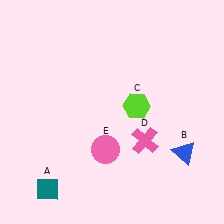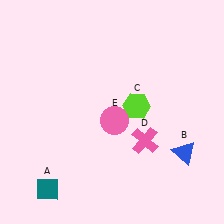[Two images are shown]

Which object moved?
The pink circle (E) moved up.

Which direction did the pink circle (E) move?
The pink circle (E) moved up.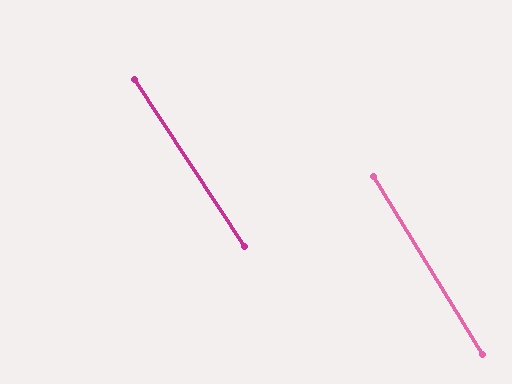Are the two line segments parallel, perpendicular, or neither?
Parallel — their directions differ by only 1.9°.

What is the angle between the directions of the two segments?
Approximately 2 degrees.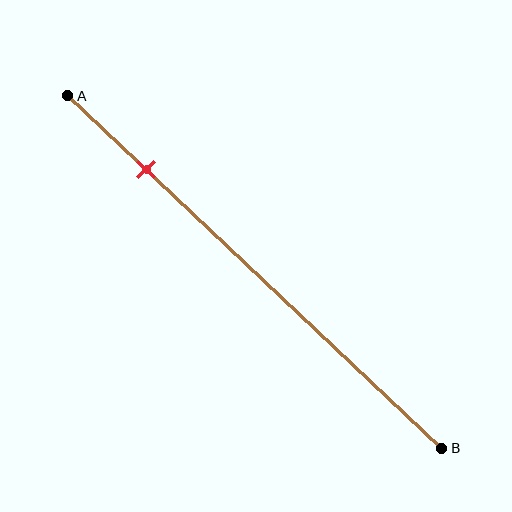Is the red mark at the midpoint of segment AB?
No, the mark is at about 20% from A, not at the 50% midpoint.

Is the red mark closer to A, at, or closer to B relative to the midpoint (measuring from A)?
The red mark is closer to point A than the midpoint of segment AB.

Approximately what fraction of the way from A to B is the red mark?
The red mark is approximately 20% of the way from A to B.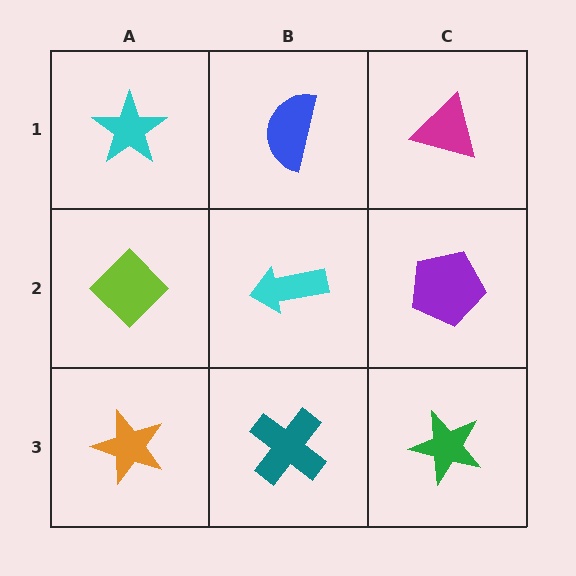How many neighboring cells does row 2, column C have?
3.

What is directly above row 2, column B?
A blue semicircle.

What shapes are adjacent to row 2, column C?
A magenta triangle (row 1, column C), a green star (row 3, column C), a cyan arrow (row 2, column B).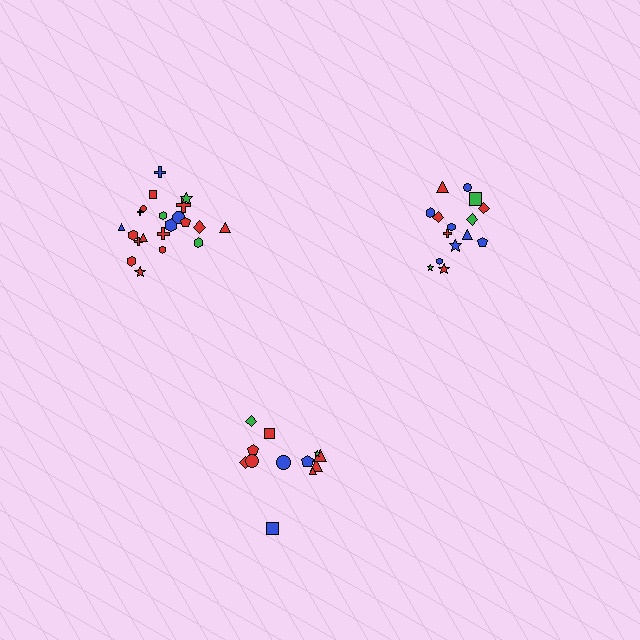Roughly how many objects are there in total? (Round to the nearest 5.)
Roughly 50 objects in total.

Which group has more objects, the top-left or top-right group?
The top-left group.